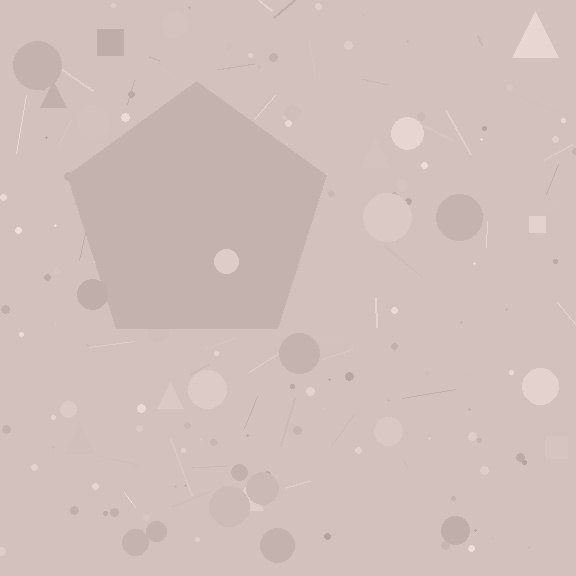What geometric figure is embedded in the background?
A pentagon is embedded in the background.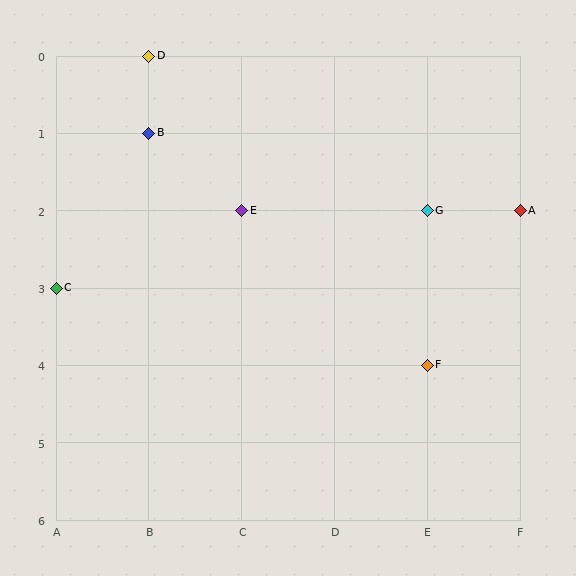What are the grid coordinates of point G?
Point G is at grid coordinates (E, 2).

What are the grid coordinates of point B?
Point B is at grid coordinates (B, 1).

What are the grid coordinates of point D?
Point D is at grid coordinates (B, 0).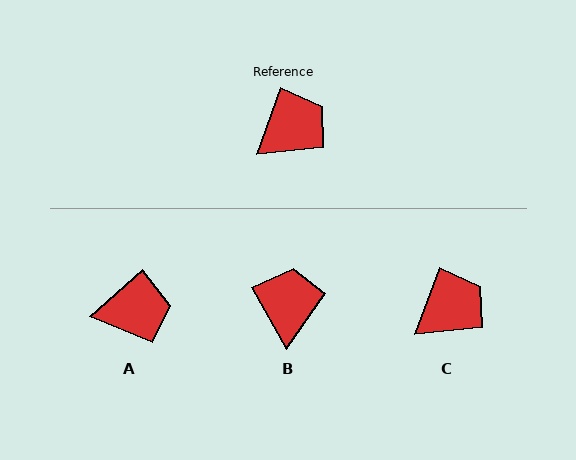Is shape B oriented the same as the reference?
No, it is off by about 49 degrees.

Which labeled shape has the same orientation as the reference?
C.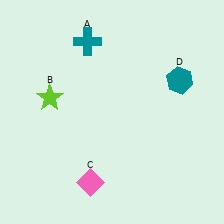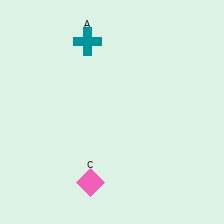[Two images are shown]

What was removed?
The lime star (B), the teal hexagon (D) were removed in Image 2.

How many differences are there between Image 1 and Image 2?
There are 2 differences between the two images.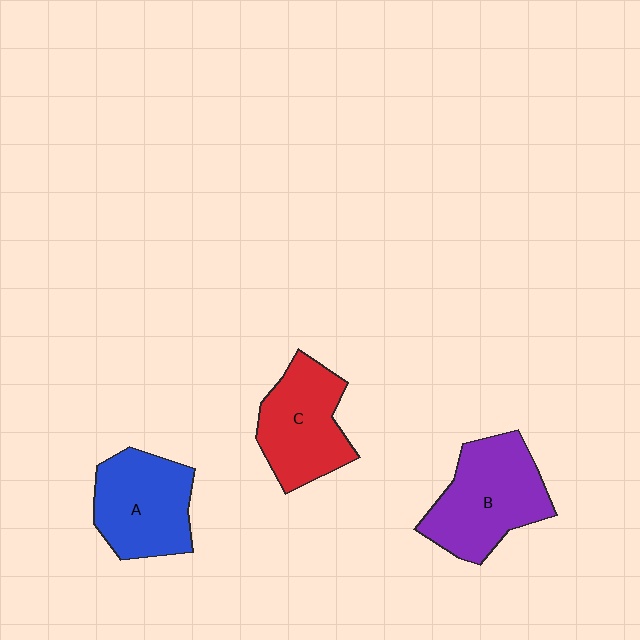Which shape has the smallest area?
Shape C (red).